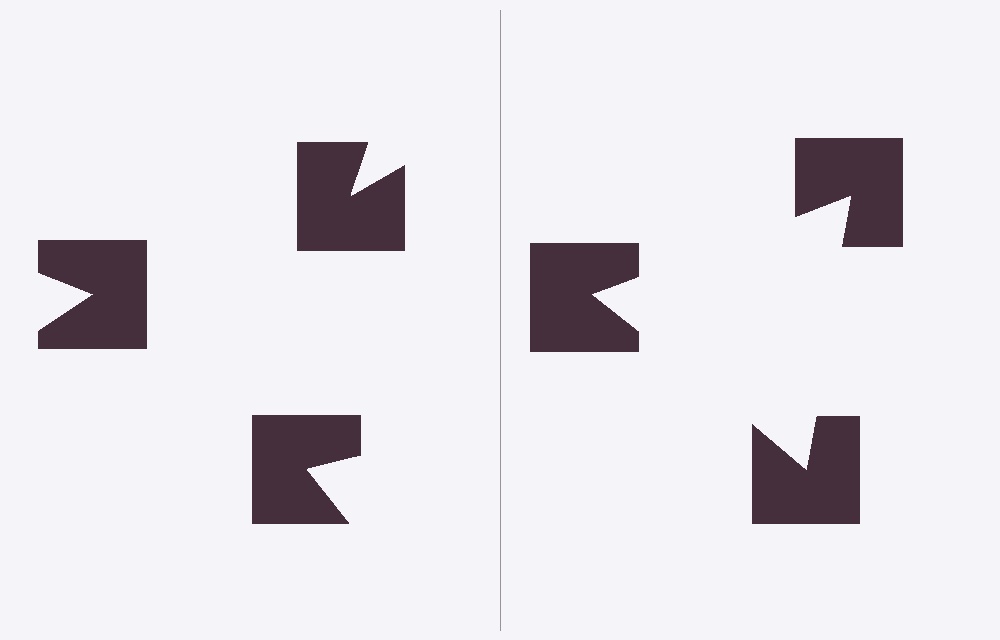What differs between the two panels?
The notched squares are positioned identically on both sides; only the wedge orientations differ. On the right they align to a triangle; on the left they are misaligned.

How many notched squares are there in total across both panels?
6 — 3 on each side.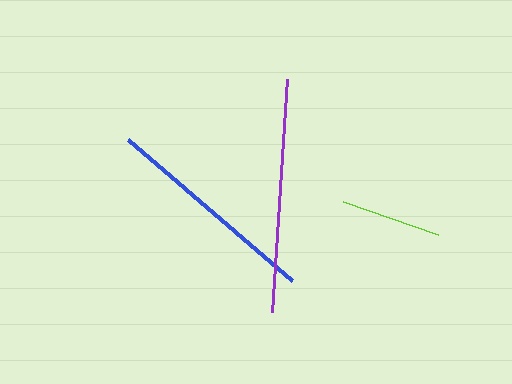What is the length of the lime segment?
The lime segment is approximately 100 pixels long.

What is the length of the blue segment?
The blue segment is approximately 217 pixels long.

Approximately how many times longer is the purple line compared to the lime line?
The purple line is approximately 2.3 times the length of the lime line.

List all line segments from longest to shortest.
From longest to shortest: purple, blue, lime.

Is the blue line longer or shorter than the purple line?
The purple line is longer than the blue line.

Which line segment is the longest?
The purple line is the longest at approximately 233 pixels.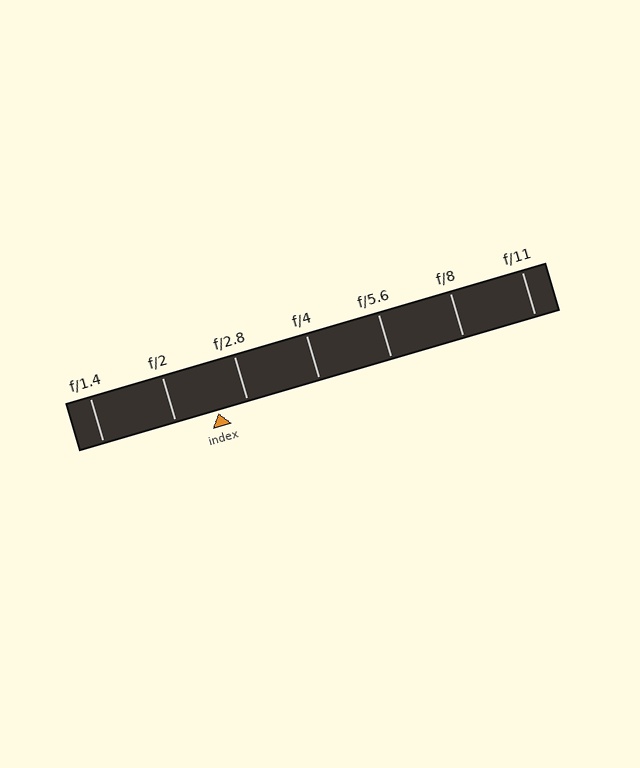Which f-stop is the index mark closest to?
The index mark is closest to f/2.8.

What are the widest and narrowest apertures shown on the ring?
The widest aperture shown is f/1.4 and the narrowest is f/11.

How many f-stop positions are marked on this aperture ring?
There are 7 f-stop positions marked.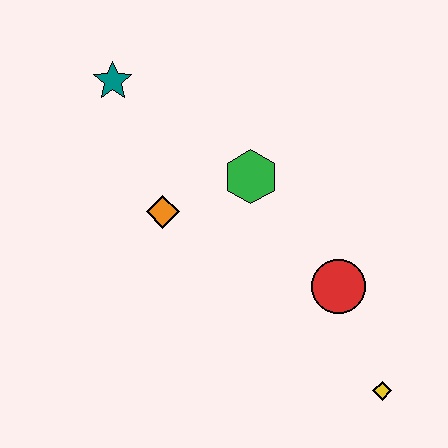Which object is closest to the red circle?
The yellow diamond is closest to the red circle.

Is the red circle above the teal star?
No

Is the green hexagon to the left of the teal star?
No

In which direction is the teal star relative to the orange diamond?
The teal star is above the orange diamond.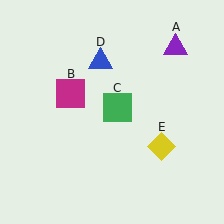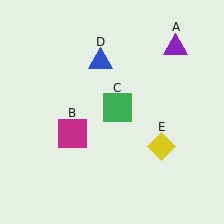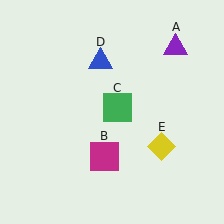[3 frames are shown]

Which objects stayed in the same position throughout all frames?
Purple triangle (object A) and green square (object C) and blue triangle (object D) and yellow diamond (object E) remained stationary.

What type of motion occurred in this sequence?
The magenta square (object B) rotated counterclockwise around the center of the scene.